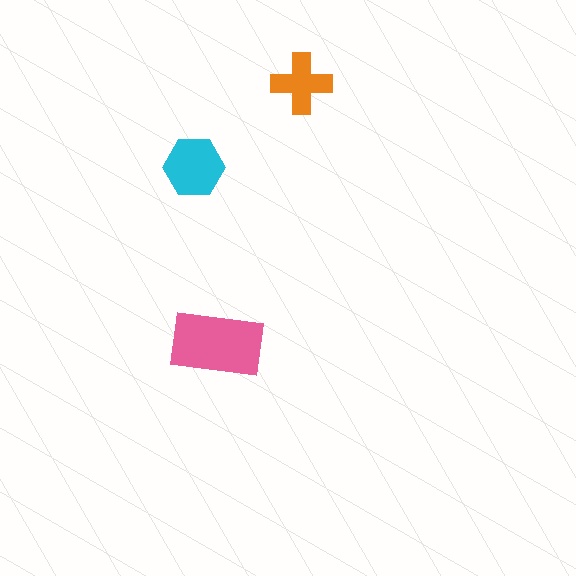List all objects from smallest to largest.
The orange cross, the cyan hexagon, the pink rectangle.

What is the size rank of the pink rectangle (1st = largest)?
1st.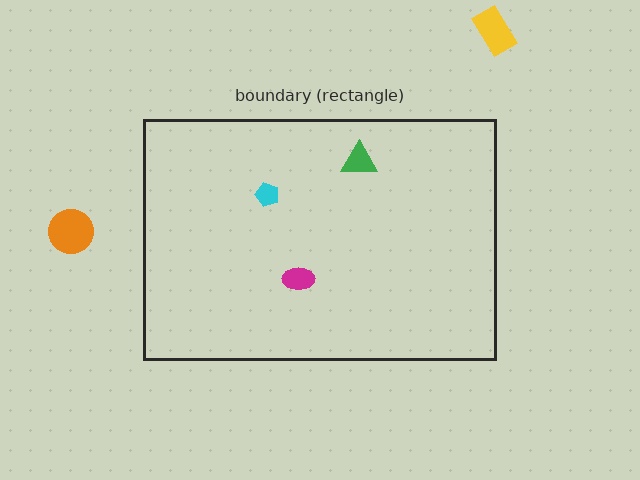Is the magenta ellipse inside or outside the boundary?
Inside.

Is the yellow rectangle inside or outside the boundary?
Outside.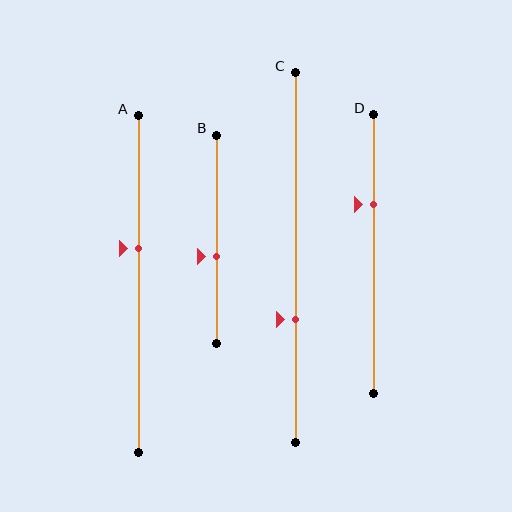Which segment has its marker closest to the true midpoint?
Segment B has its marker closest to the true midpoint.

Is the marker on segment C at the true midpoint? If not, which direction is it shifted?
No, the marker on segment C is shifted downward by about 17% of the segment length.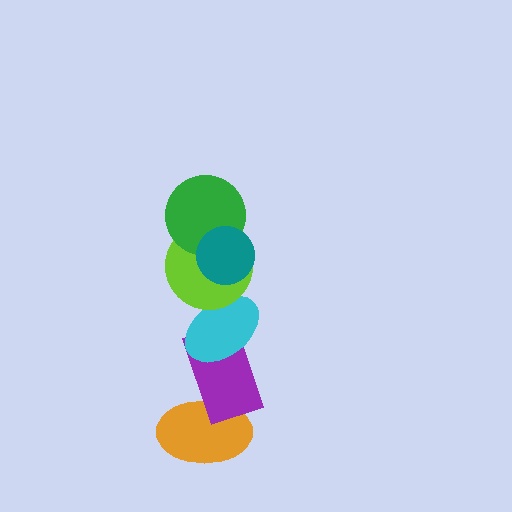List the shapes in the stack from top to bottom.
From top to bottom: the teal circle, the green circle, the lime circle, the cyan ellipse, the purple rectangle, the orange ellipse.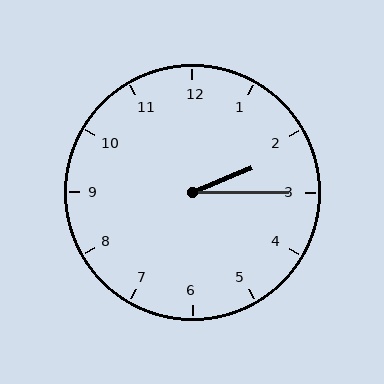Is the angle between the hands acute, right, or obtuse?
It is acute.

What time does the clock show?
2:15.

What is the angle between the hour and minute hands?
Approximately 22 degrees.